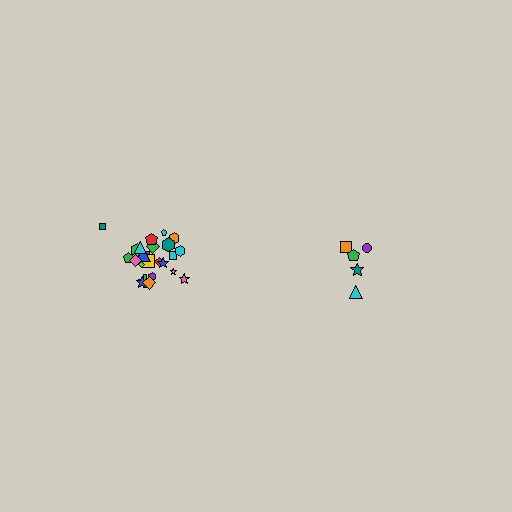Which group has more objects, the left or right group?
The left group.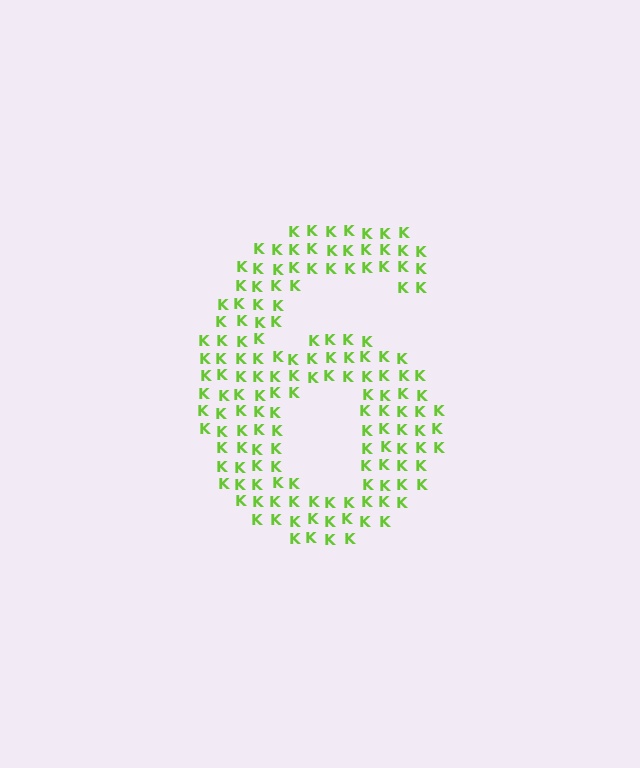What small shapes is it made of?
It is made of small letter K's.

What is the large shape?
The large shape is the digit 6.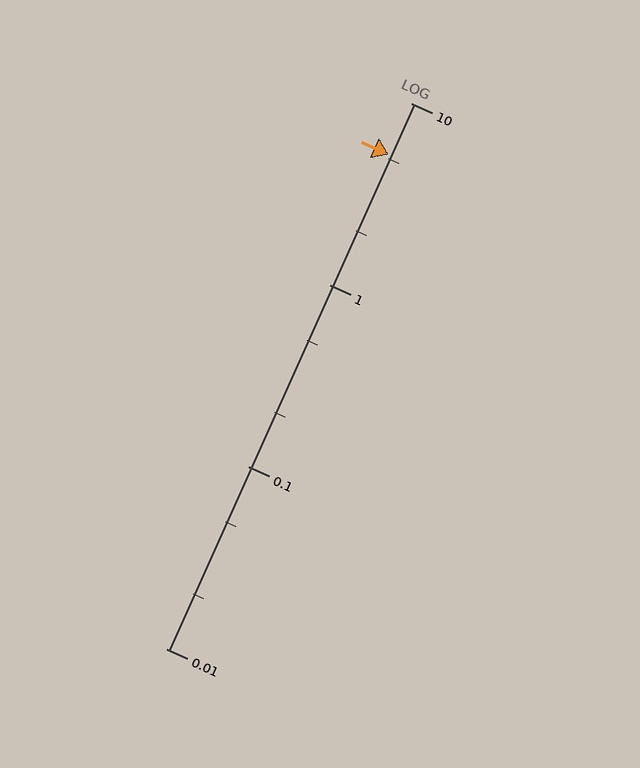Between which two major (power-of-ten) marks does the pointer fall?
The pointer is between 1 and 10.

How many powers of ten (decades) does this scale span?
The scale spans 3 decades, from 0.01 to 10.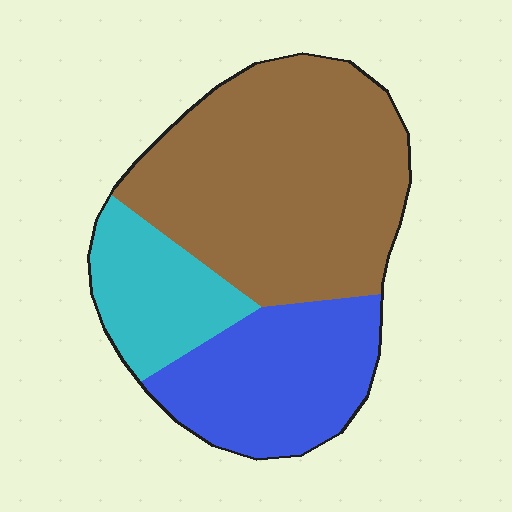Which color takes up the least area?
Cyan, at roughly 20%.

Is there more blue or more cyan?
Blue.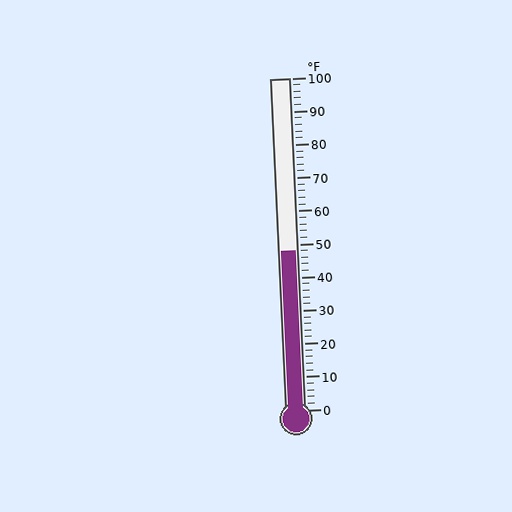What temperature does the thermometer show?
The thermometer shows approximately 48°F.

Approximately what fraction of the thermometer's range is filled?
The thermometer is filled to approximately 50% of its range.